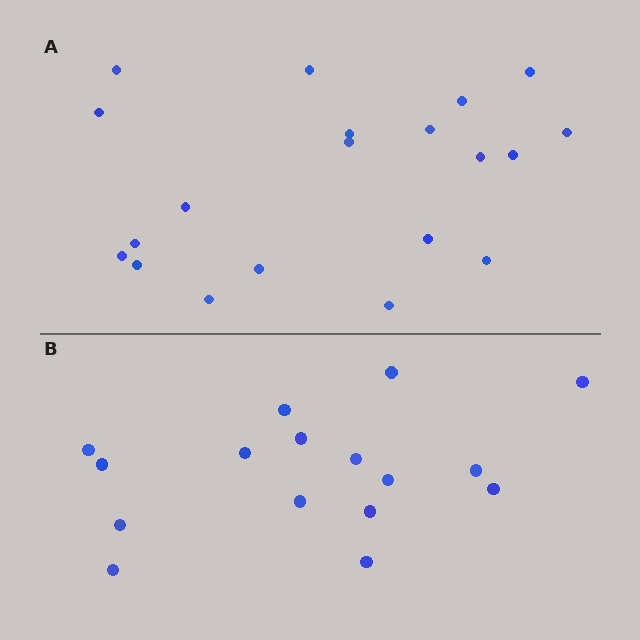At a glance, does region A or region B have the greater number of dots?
Region A (the top region) has more dots.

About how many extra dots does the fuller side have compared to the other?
Region A has about 4 more dots than region B.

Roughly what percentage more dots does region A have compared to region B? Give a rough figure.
About 25% more.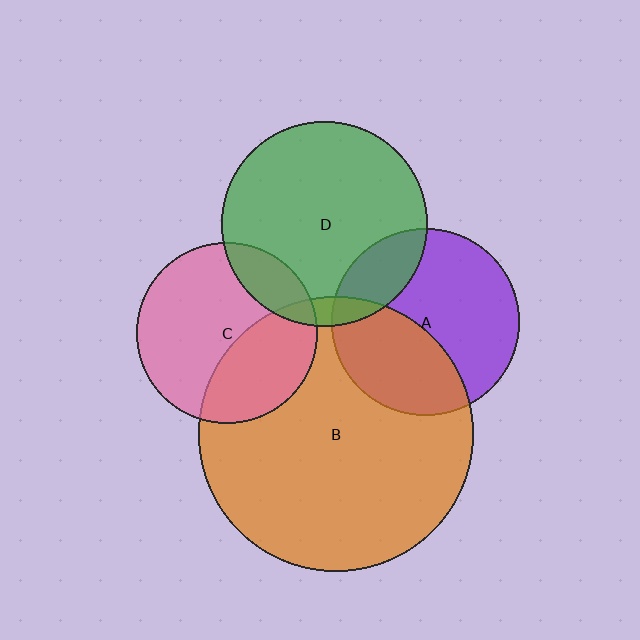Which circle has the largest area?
Circle B (orange).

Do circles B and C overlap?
Yes.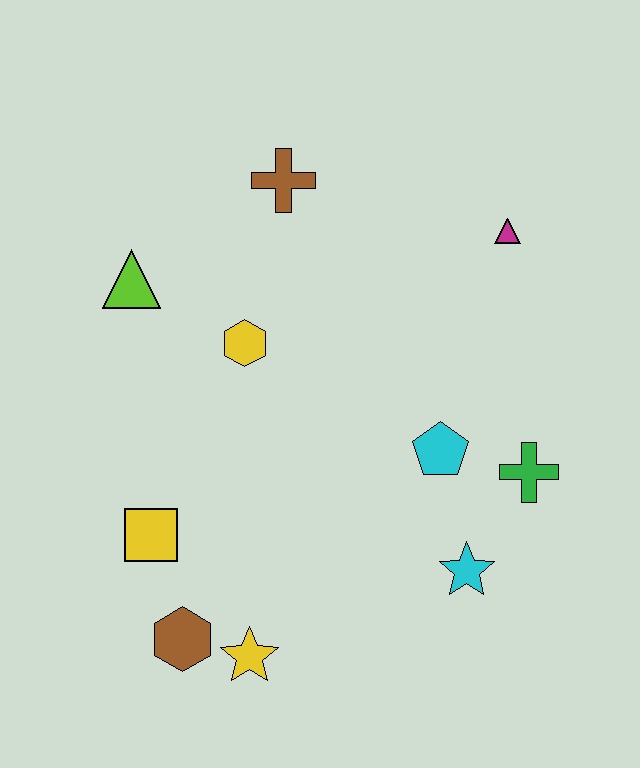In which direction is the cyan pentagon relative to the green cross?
The cyan pentagon is to the left of the green cross.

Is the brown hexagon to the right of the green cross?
No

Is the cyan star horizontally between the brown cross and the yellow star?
No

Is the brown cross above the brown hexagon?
Yes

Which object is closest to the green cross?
The cyan pentagon is closest to the green cross.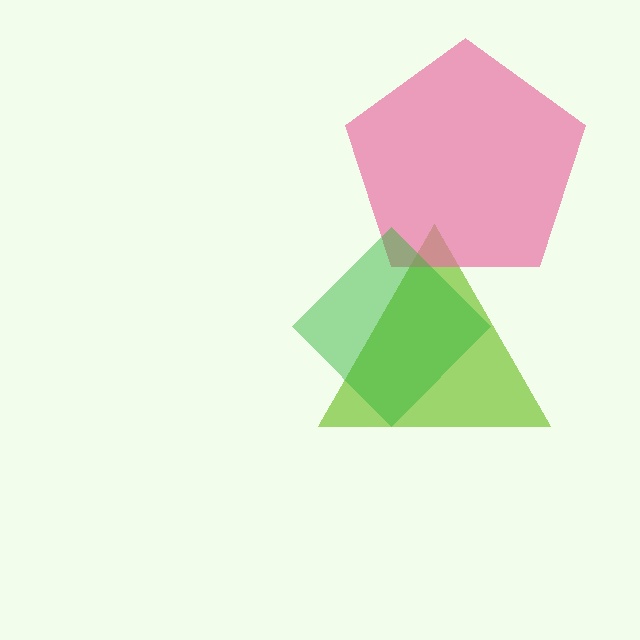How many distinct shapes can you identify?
There are 3 distinct shapes: a lime triangle, a pink pentagon, a green diamond.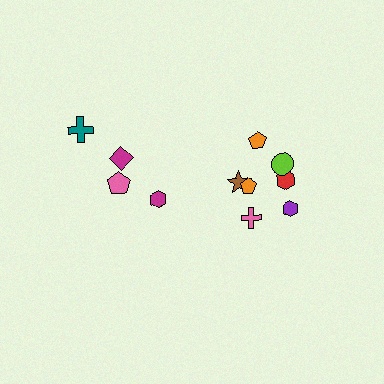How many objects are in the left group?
There are 4 objects.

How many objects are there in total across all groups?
There are 11 objects.